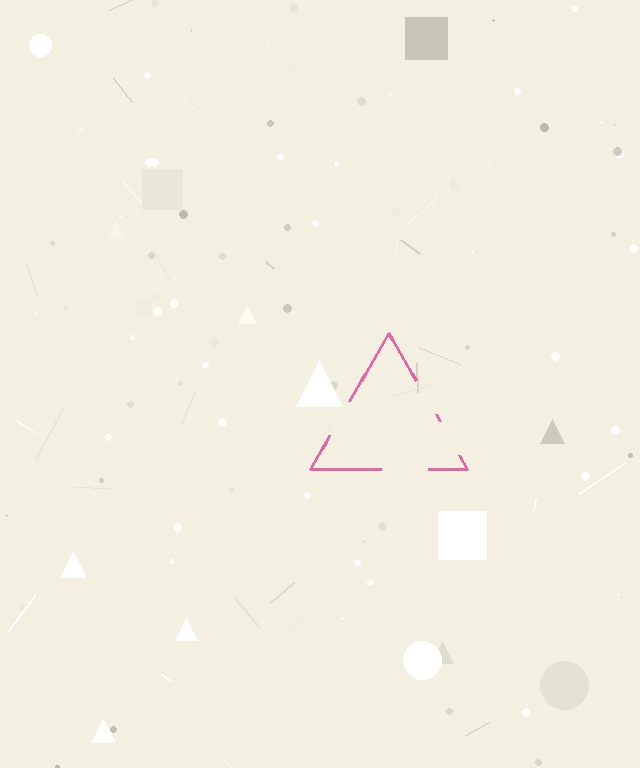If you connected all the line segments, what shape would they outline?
They would outline a triangle.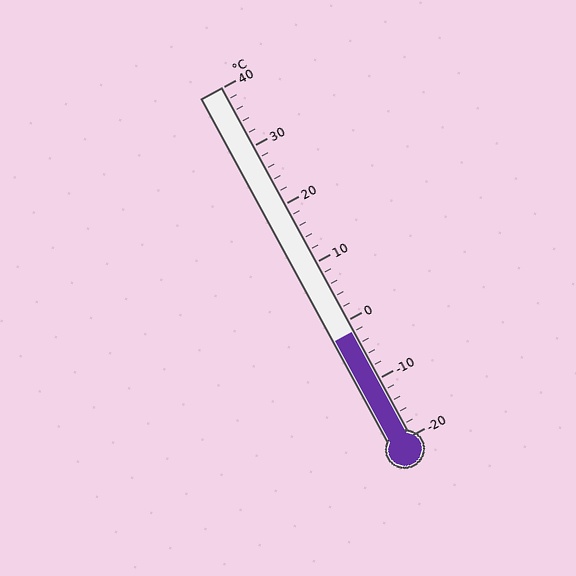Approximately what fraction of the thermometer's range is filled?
The thermometer is filled to approximately 30% of its range.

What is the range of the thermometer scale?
The thermometer scale ranges from -20°C to 40°C.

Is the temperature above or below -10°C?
The temperature is above -10°C.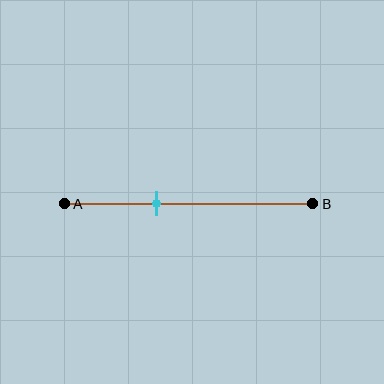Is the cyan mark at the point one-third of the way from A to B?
No, the mark is at about 35% from A, not at the 33% one-third point.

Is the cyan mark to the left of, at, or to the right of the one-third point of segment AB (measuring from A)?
The cyan mark is to the right of the one-third point of segment AB.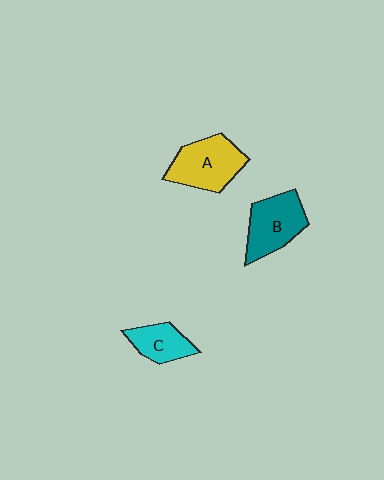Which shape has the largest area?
Shape A (yellow).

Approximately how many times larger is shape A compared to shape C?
Approximately 1.6 times.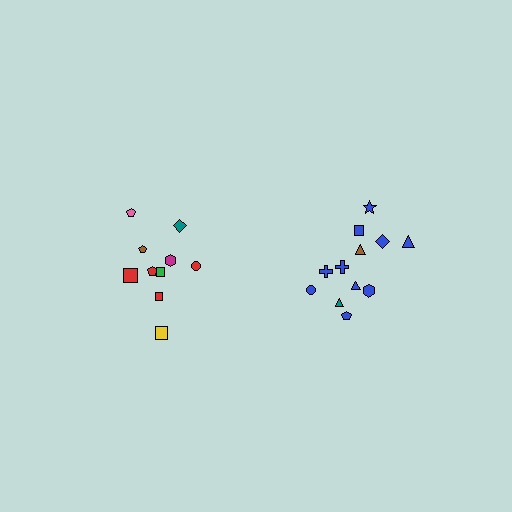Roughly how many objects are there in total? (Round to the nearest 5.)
Roughly 20 objects in total.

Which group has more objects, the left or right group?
The right group.